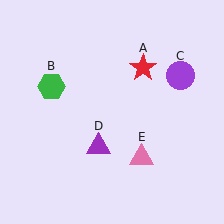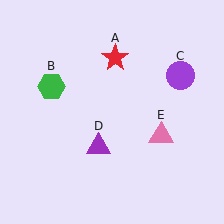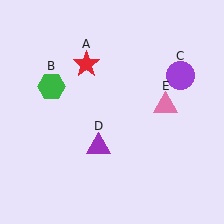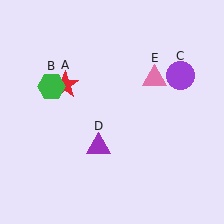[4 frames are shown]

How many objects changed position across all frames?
2 objects changed position: red star (object A), pink triangle (object E).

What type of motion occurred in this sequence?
The red star (object A), pink triangle (object E) rotated counterclockwise around the center of the scene.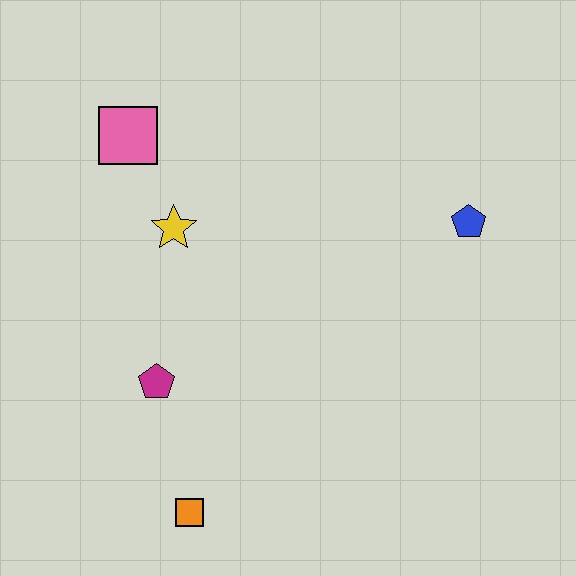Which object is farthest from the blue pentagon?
The orange square is farthest from the blue pentagon.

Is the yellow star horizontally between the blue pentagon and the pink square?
Yes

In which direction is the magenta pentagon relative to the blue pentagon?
The magenta pentagon is to the left of the blue pentagon.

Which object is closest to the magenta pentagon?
The orange square is closest to the magenta pentagon.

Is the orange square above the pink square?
No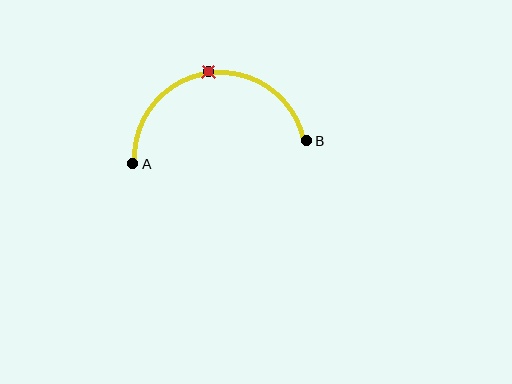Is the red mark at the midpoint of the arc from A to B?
Yes. The red mark lies on the arc at equal arc-length from both A and B — it is the arc midpoint.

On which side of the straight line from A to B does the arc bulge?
The arc bulges above the straight line connecting A and B.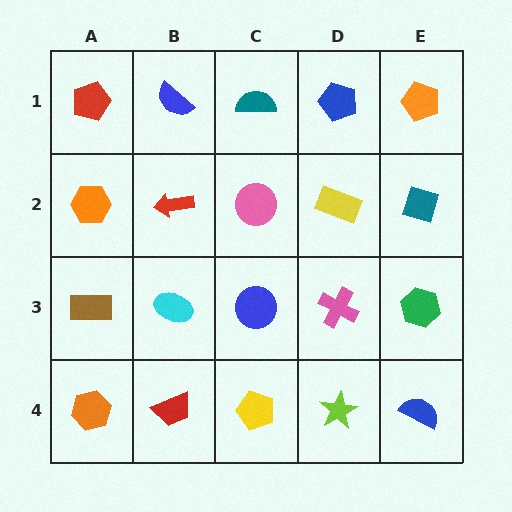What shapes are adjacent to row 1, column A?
An orange hexagon (row 2, column A), a blue semicircle (row 1, column B).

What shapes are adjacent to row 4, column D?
A pink cross (row 3, column D), a yellow pentagon (row 4, column C), a blue semicircle (row 4, column E).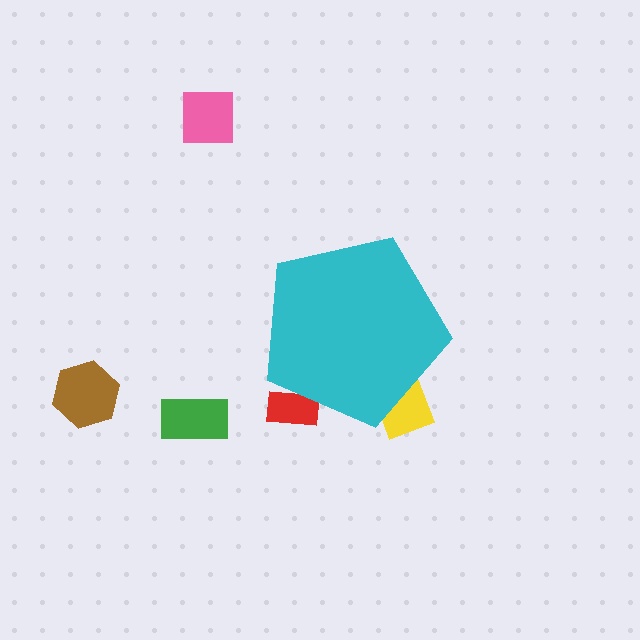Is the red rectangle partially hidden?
Yes, the red rectangle is partially hidden behind the cyan pentagon.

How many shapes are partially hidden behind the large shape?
2 shapes are partially hidden.